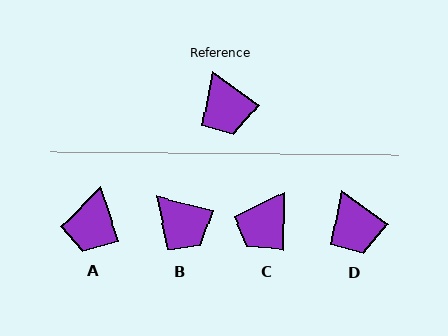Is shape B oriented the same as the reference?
No, it is off by about 23 degrees.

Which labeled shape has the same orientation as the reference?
D.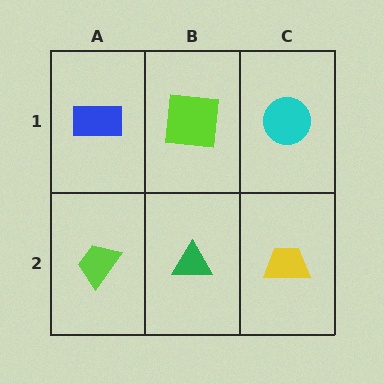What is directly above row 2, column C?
A cyan circle.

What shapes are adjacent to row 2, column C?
A cyan circle (row 1, column C), a green triangle (row 2, column B).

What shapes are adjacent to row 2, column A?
A blue rectangle (row 1, column A), a green triangle (row 2, column B).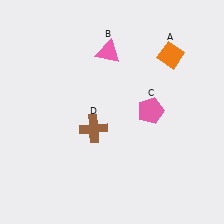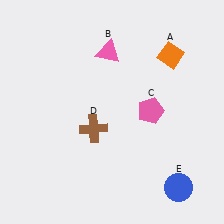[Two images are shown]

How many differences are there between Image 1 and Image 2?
There is 1 difference between the two images.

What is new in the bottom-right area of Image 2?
A blue circle (E) was added in the bottom-right area of Image 2.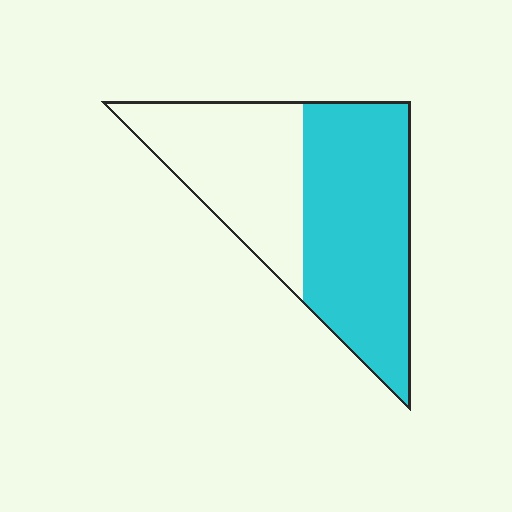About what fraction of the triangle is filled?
About three fifths (3/5).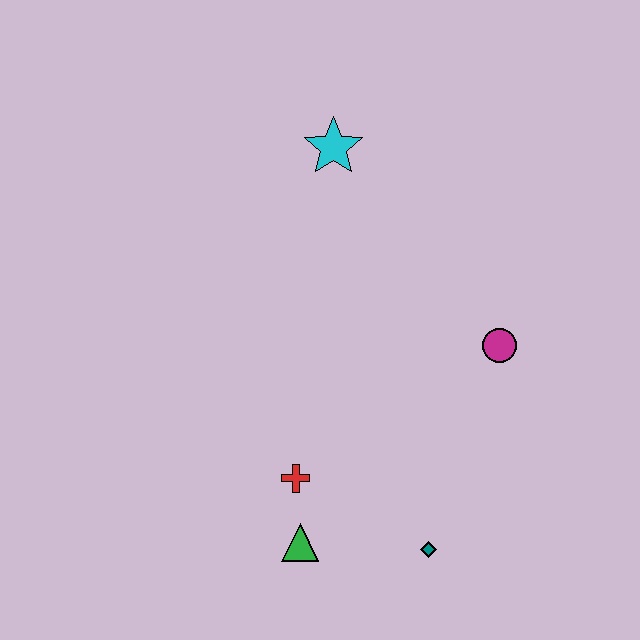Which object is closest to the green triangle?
The red cross is closest to the green triangle.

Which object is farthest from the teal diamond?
The cyan star is farthest from the teal diamond.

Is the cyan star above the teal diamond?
Yes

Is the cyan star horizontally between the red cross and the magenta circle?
Yes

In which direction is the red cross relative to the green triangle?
The red cross is above the green triangle.